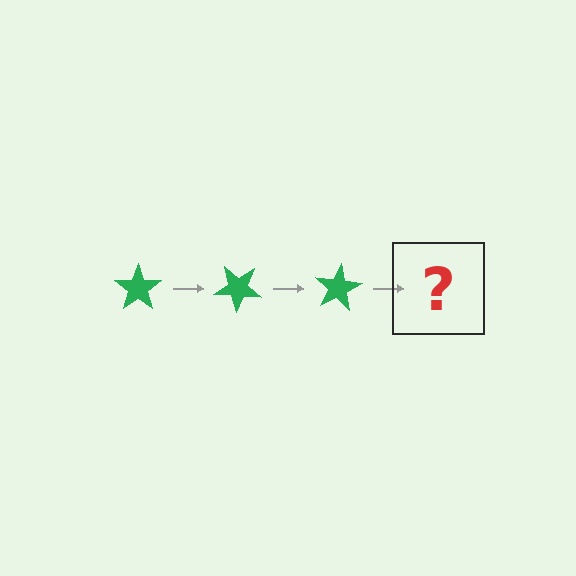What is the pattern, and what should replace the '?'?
The pattern is that the star rotates 40 degrees each step. The '?' should be a green star rotated 120 degrees.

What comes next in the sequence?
The next element should be a green star rotated 120 degrees.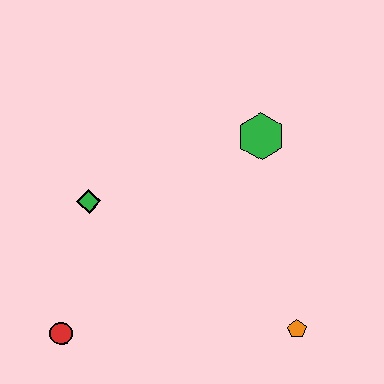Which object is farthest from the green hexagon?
The red circle is farthest from the green hexagon.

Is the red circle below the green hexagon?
Yes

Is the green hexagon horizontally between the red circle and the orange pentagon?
Yes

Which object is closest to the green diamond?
The red circle is closest to the green diamond.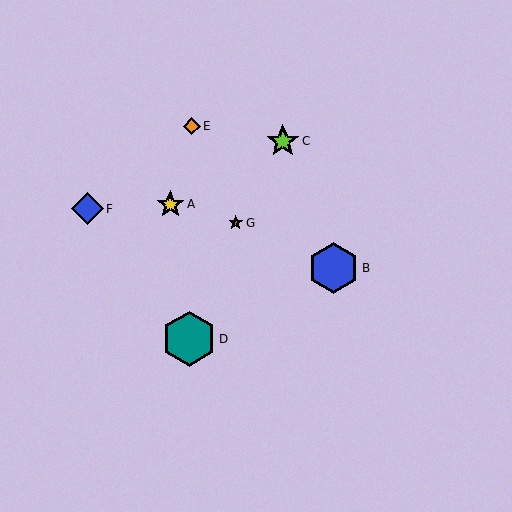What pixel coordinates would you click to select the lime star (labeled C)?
Click at (283, 141) to select the lime star C.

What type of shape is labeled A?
Shape A is a yellow star.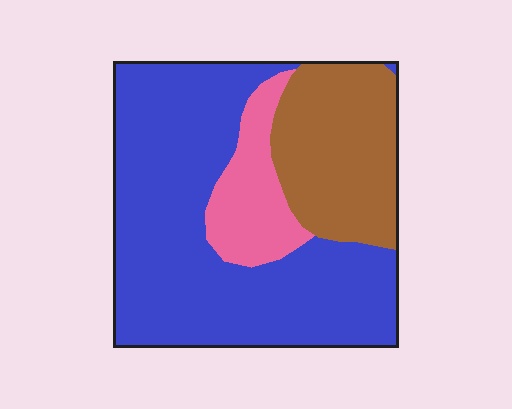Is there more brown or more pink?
Brown.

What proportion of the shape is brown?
Brown takes up about one quarter (1/4) of the shape.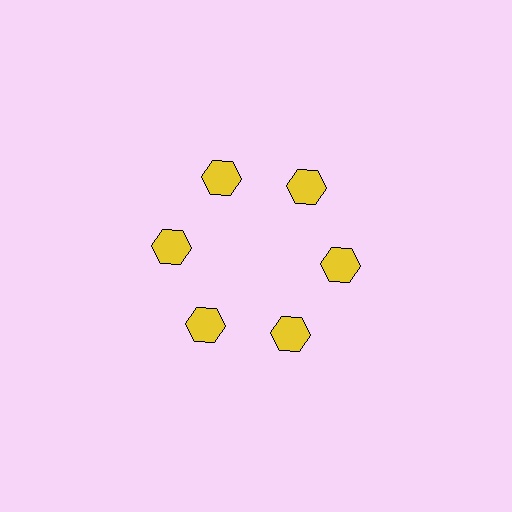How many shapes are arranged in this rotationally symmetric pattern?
There are 6 shapes, arranged in 6 groups of 1.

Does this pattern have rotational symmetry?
Yes, this pattern has 6-fold rotational symmetry. It looks the same after rotating 60 degrees around the center.